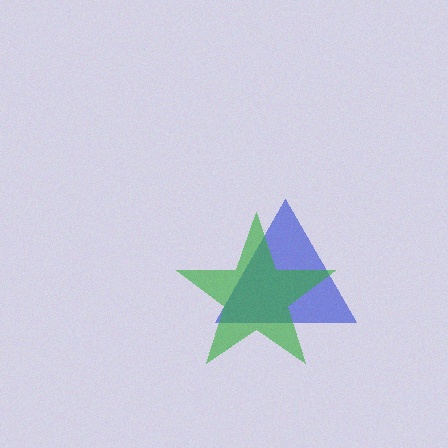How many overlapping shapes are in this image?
There are 2 overlapping shapes in the image.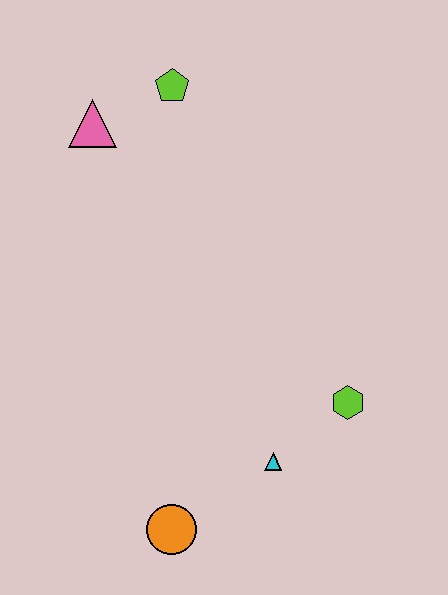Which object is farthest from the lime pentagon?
The orange circle is farthest from the lime pentagon.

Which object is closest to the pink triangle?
The lime pentagon is closest to the pink triangle.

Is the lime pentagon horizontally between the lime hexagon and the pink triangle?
Yes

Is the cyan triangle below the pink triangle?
Yes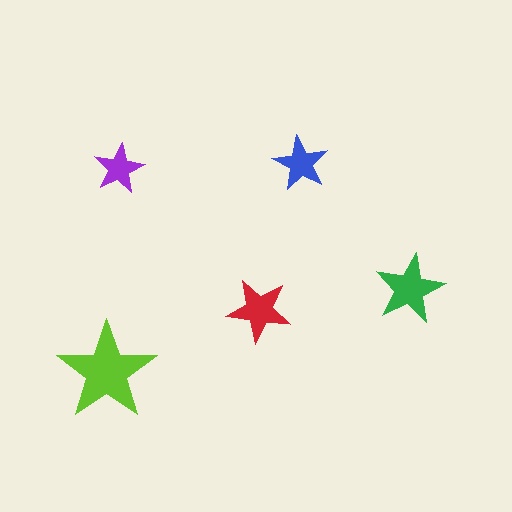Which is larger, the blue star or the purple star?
The blue one.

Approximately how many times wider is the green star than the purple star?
About 1.5 times wider.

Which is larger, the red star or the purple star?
The red one.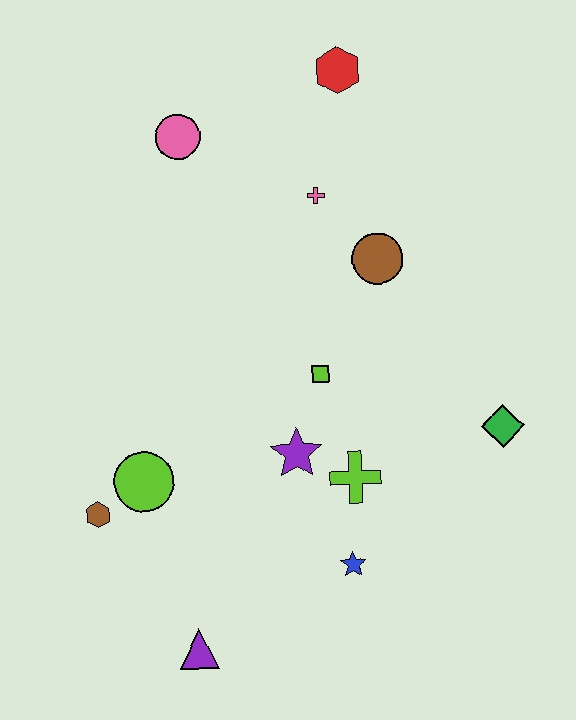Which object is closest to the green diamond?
The lime cross is closest to the green diamond.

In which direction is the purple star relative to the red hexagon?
The purple star is below the red hexagon.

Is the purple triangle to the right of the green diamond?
No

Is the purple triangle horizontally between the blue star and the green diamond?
No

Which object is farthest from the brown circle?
The purple triangle is farthest from the brown circle.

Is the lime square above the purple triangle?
Yes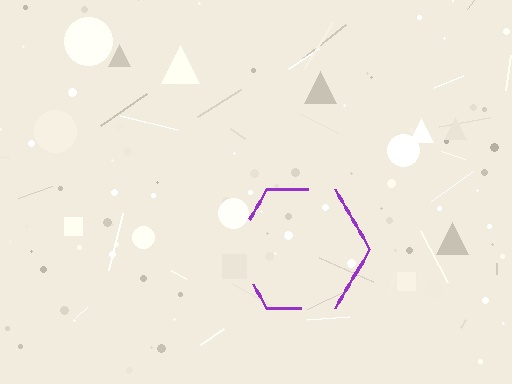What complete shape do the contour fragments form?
The contour fragments form a hexagon.